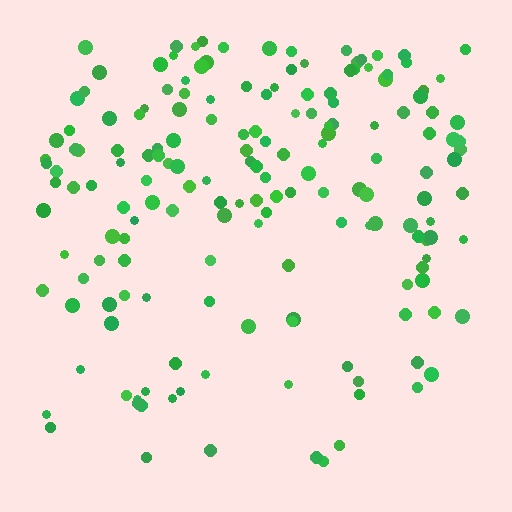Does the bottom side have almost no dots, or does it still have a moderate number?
Still a moderate number, just noticeably fewer than the top.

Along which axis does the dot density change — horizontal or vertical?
Vertical.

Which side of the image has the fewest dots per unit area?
The bottom.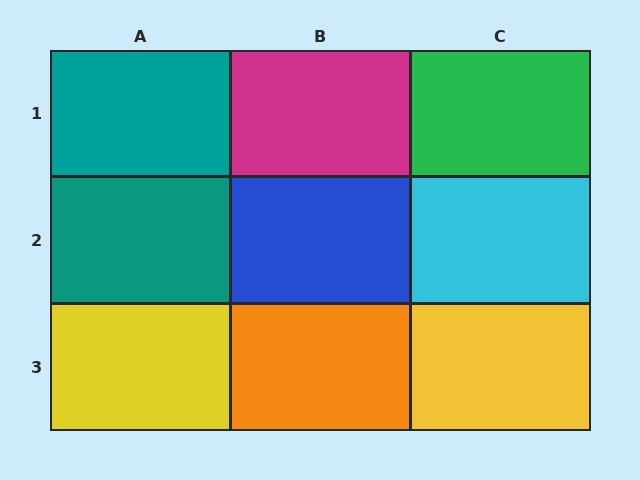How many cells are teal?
2 cells are teal.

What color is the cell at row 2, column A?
Teal.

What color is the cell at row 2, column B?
Blue.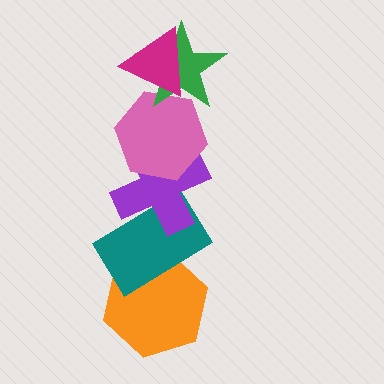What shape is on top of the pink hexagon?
The green star is on top of the pink hexagon.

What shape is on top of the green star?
The magenta triangle is on top of the green star.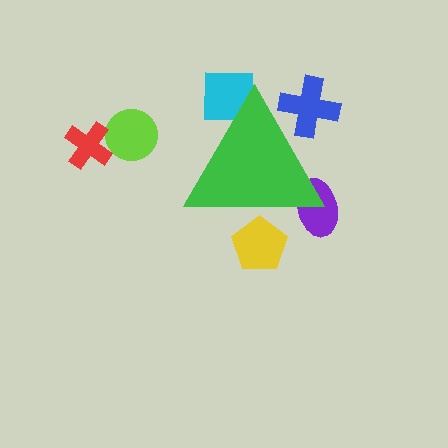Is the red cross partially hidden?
No, the red cross is fully visible.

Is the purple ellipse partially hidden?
Yes, the purple ellipse is partially hidden behind the green triangle.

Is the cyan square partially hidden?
Yes, the cyan square is partially hidden behind the green triangle.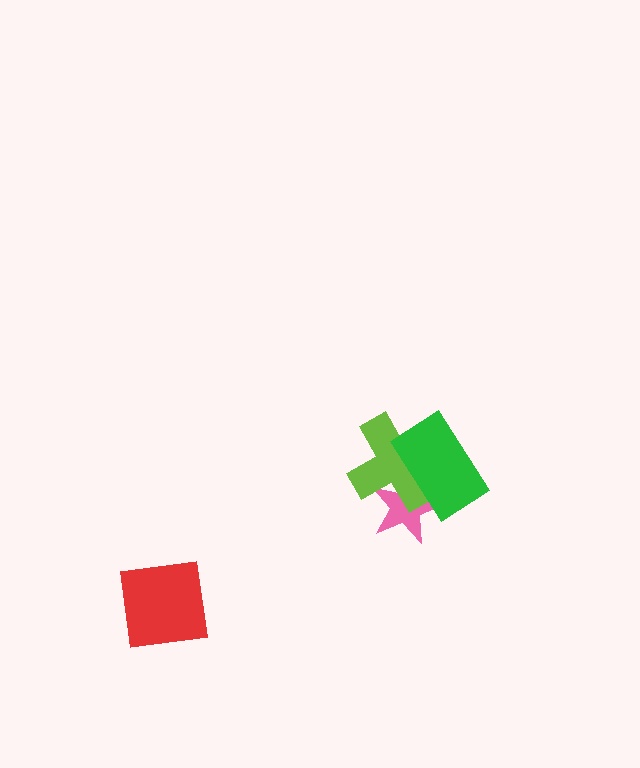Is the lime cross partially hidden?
Yes, it is partially covered by another shape.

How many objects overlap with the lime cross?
2 objects overlap with the lime cross.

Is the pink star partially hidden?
Yes, it is partially covered by another shape.